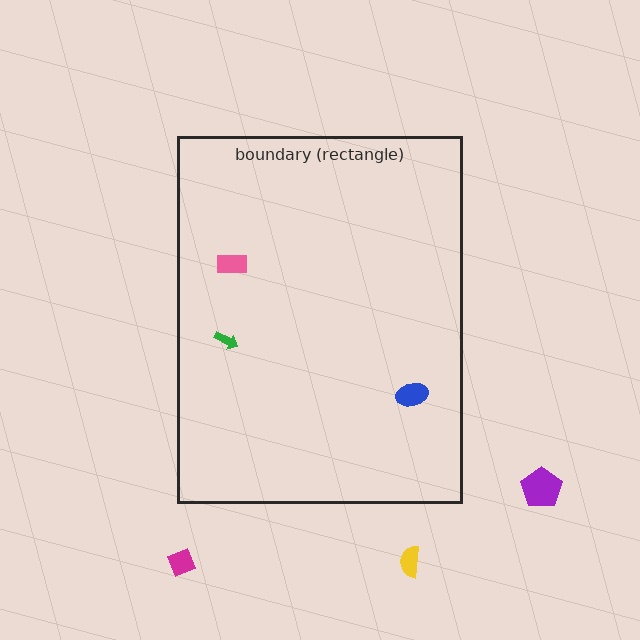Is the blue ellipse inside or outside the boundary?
Inside.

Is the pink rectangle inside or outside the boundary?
Inside.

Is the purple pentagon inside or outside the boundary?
Outside.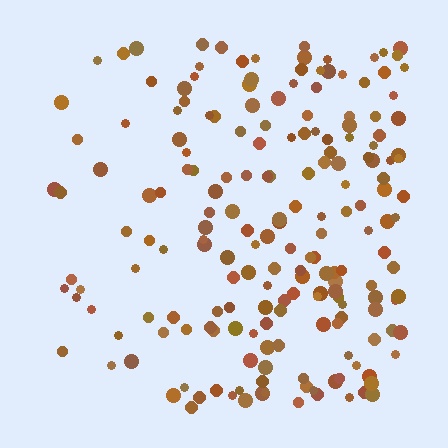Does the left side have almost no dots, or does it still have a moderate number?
Still a moderate number, just noticeably fewer than the right.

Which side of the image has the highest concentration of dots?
The right.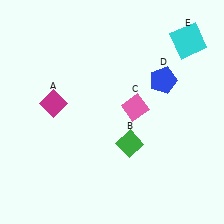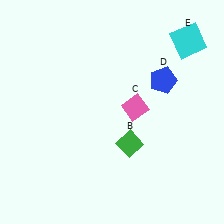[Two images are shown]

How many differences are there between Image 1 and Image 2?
There is 1 difference between the two images.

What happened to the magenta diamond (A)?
The magenta diamond (A) was removed in Image 2. It was in the top-left area of Image 1.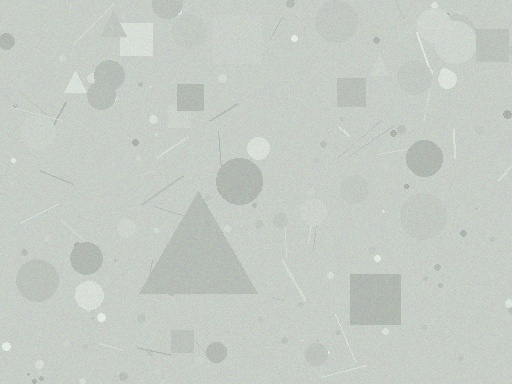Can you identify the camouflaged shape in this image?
The camouflaged shape is a triangle.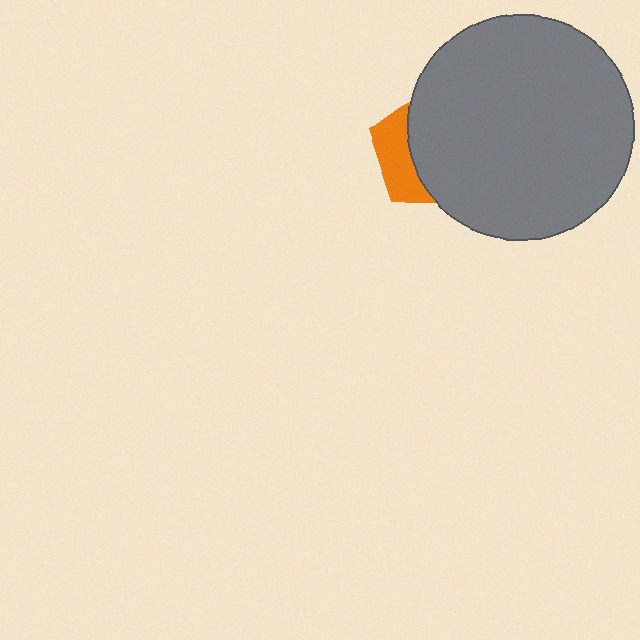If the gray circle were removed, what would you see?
You would see the complete orange pentagon.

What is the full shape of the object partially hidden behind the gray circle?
The partially hidden object is an orange pentagon.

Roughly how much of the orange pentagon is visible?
A small part of it is visible (roughly 32%).